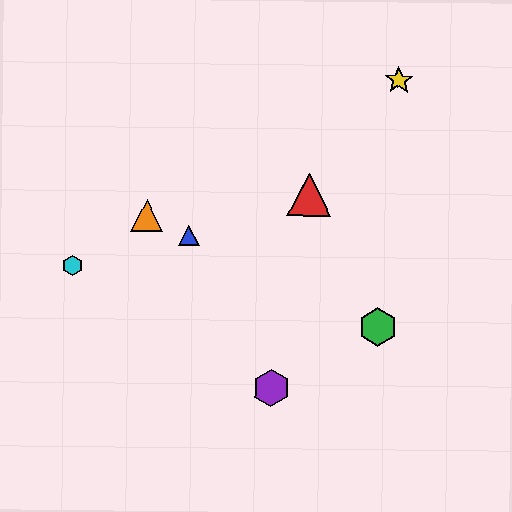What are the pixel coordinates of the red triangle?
The red triangle is at (309, 195).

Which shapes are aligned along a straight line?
The blue triangle, the green hexagon, the orange triangle are aligned along a straight line.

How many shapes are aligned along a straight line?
3 shapes (the blue triangle, the green hexagon, the orange triangle) are aligned along a straight line.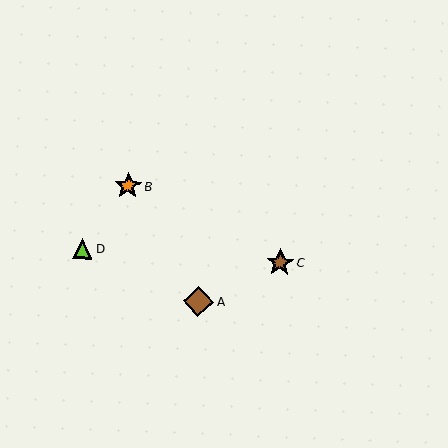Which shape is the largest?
The brown diamond (labeled A) is the largest.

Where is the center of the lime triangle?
The center of the lime triangle is at (82, 249).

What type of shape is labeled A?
Shape A is a brown diamond.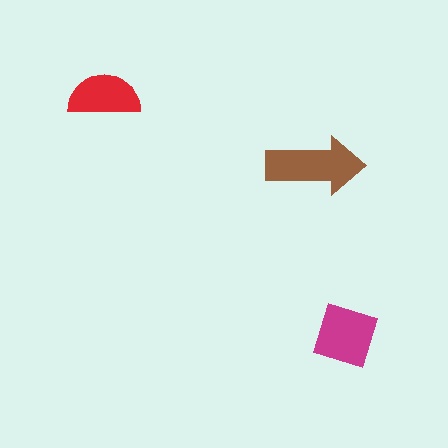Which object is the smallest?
The red semicircle.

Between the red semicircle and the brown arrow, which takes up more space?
The brown arrow.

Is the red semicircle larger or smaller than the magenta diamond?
Smaller.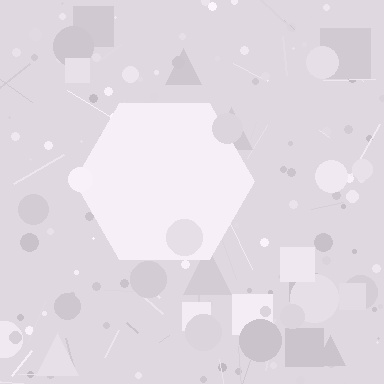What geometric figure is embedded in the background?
A hexagon is embedded in the background.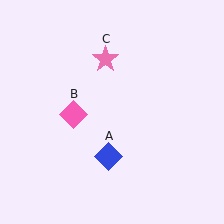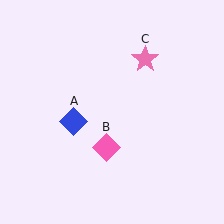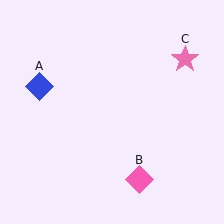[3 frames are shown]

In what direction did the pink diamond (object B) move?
The pink diamond (object B) moved down and to the right.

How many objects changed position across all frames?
3 objects changed position: blue diamond (object A), pink diamond (object B), pink star (object C).